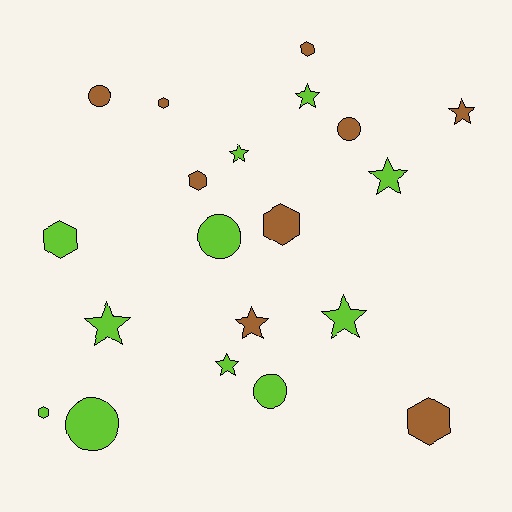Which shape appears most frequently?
Star, with 8 objects.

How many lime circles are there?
There are 3 lime circles.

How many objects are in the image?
There are 20 objects.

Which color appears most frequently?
Lime, with 11 objects.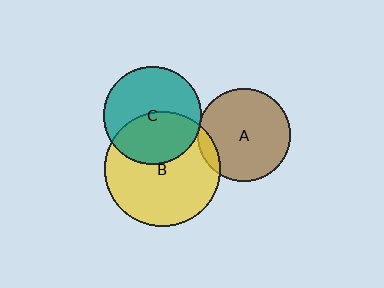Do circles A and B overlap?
Yes.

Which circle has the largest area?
Circle B (yellow).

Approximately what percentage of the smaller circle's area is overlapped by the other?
Approximately 10%.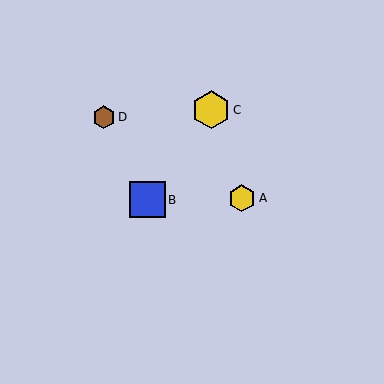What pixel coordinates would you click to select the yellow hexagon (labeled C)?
Click at (211, 110) to select the yellow hexagon C.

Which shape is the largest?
The yellow hexagon (labeled C) is the largest.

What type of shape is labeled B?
Shape B is a blue square.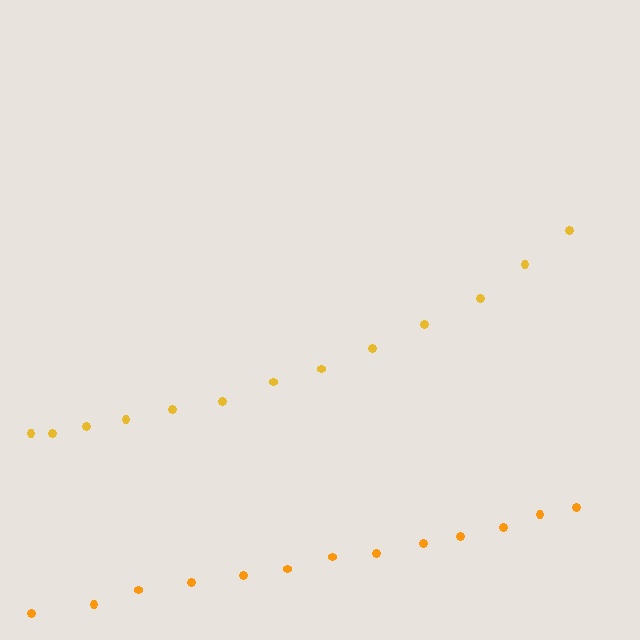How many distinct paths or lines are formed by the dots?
There are 2 distinct paths.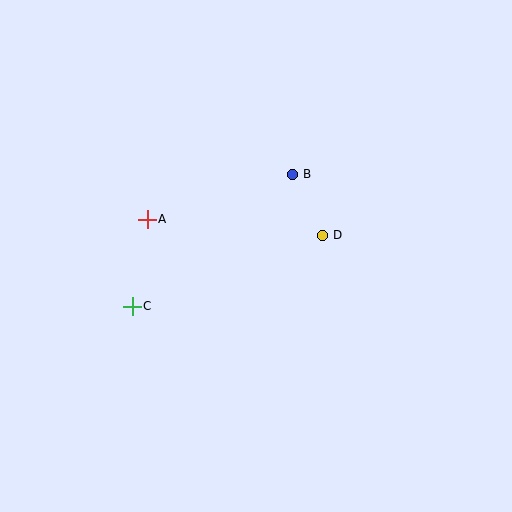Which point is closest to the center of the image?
Point D at (322, 235) is closest to the center.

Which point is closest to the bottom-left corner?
Point C is closest to the bottom-left corner.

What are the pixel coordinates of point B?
Point B is at (292, 174).